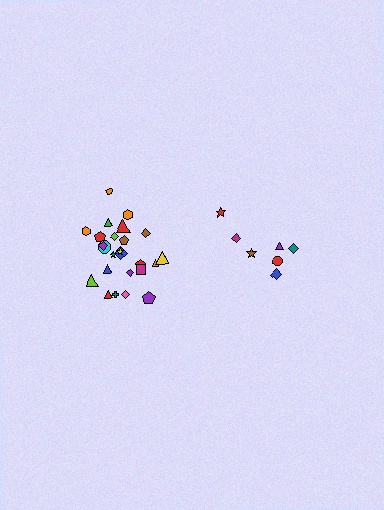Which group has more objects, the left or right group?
The left group.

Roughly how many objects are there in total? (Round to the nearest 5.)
Roughly 30 objects in total.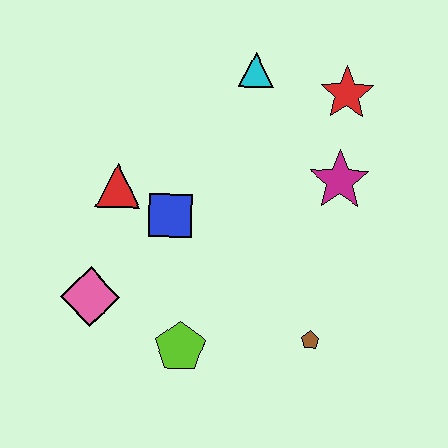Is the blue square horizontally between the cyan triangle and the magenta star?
No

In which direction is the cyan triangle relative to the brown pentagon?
The cyan triangle is above the brown pentagon.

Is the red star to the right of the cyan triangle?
Yes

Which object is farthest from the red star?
The pink diamond is farthest from the red star.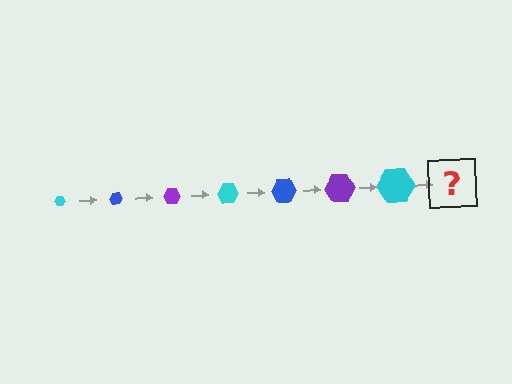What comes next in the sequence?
The next element should be a blue hexagon, larger than the previous one.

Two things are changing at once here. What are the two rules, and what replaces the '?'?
The two rules are that the hexagon grows larger each step and the color cycles through cyan, blue, and purple. The '?' should be a blue hexagon, larger than the previous one.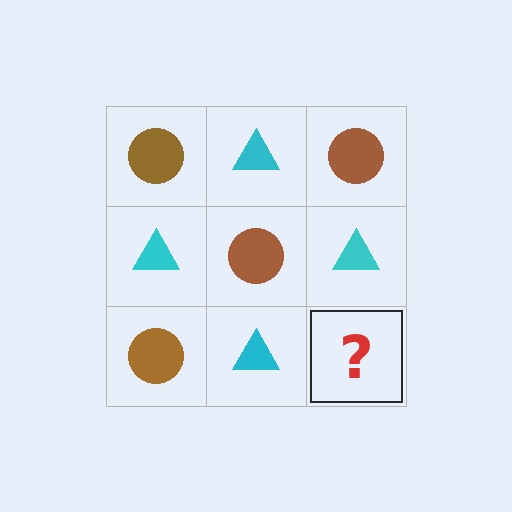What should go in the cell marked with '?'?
The missing cell should contain a brown circle.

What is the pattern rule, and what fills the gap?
The rule is that it alternates brown circle and cyan triangle in a checkerboard pattern. The gap should be filled with a brown circle.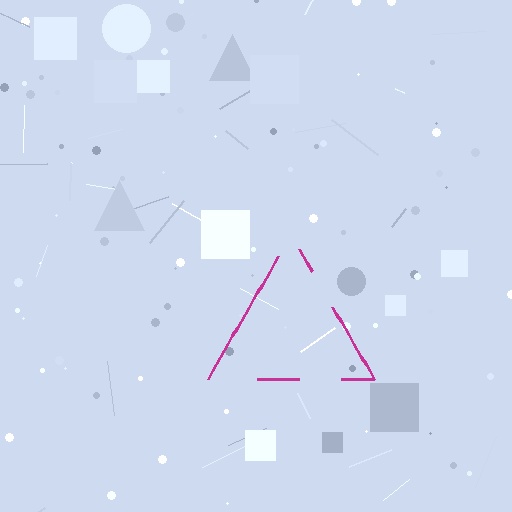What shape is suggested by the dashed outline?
The dashed outline suggests a triangle.